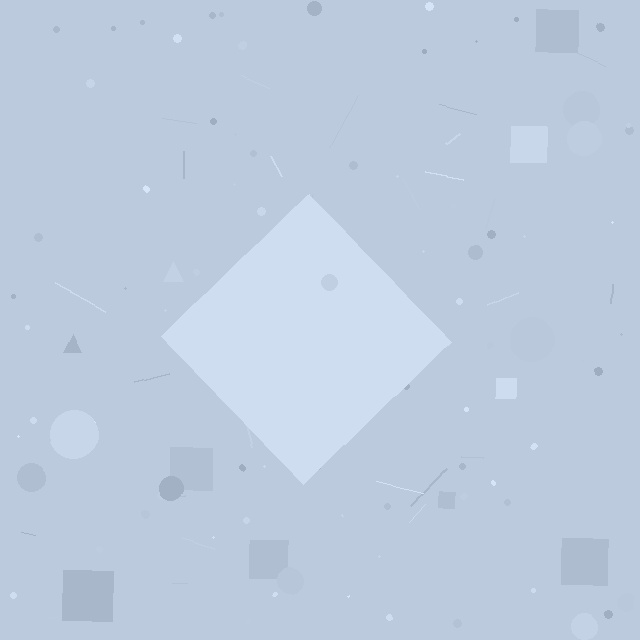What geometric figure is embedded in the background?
A diamond is embedded in the background.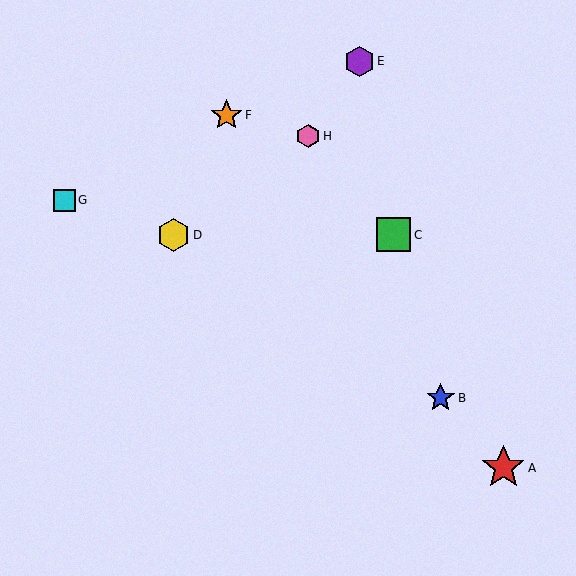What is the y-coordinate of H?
Object H is at y≈136.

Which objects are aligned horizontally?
Objects C, D are aligned horizontally.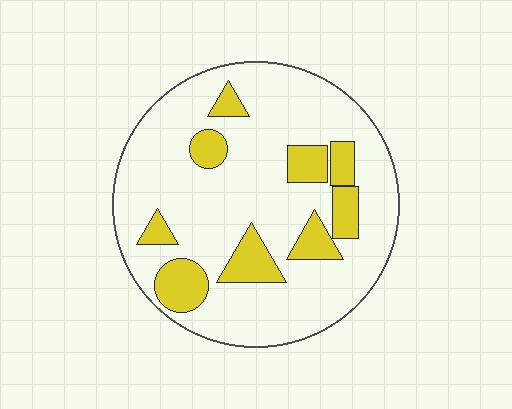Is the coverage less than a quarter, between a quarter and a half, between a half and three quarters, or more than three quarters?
Less than a quarter.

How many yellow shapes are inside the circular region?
9.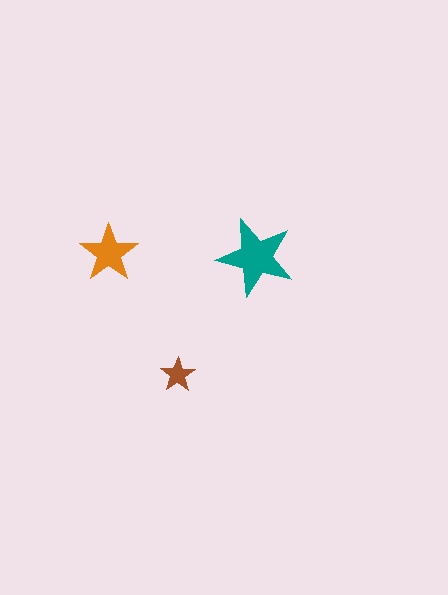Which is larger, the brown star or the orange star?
The orange one.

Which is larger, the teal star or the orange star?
The teal one.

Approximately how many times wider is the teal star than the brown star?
About 2.5 times wider.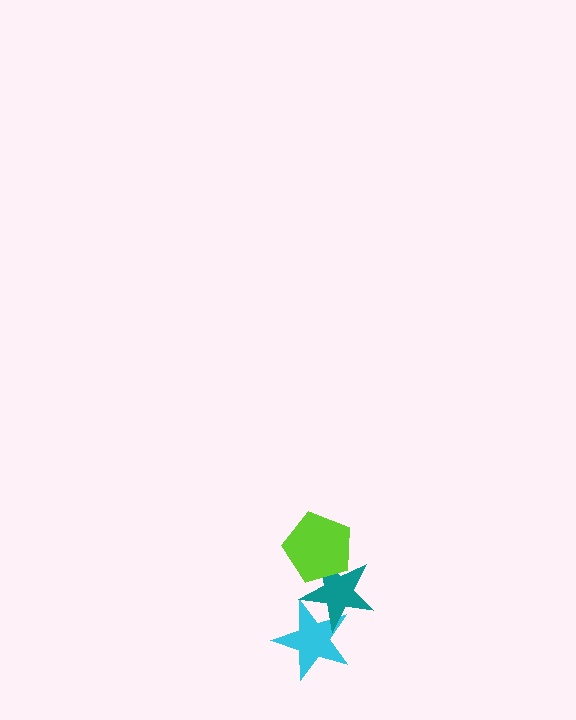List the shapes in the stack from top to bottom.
From top to bottom: the lime pentagon, the teal star, the cyan star.